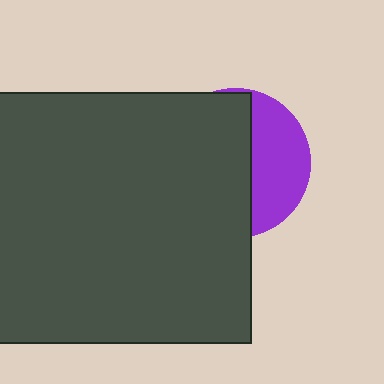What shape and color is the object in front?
The object in front is a dark gray rectangle.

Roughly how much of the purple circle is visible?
A small part of it is visible (roughly 37%).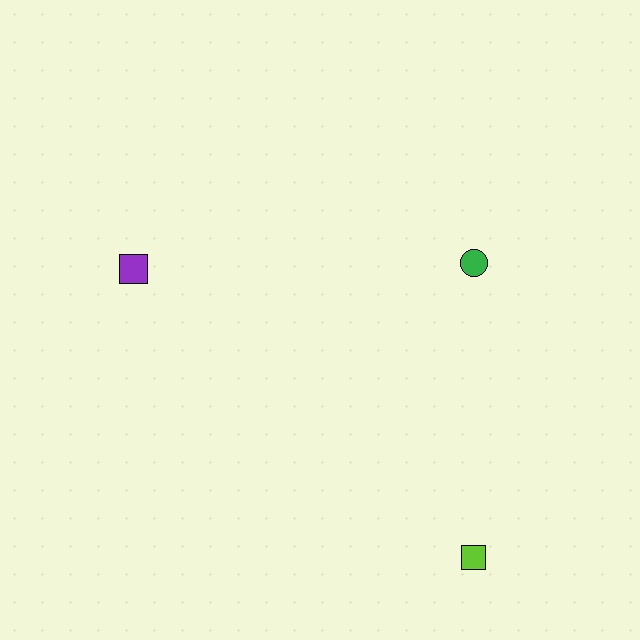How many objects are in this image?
There are 3 objects.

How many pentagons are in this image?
There are no pentagons.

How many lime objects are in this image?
There is 1 lime object.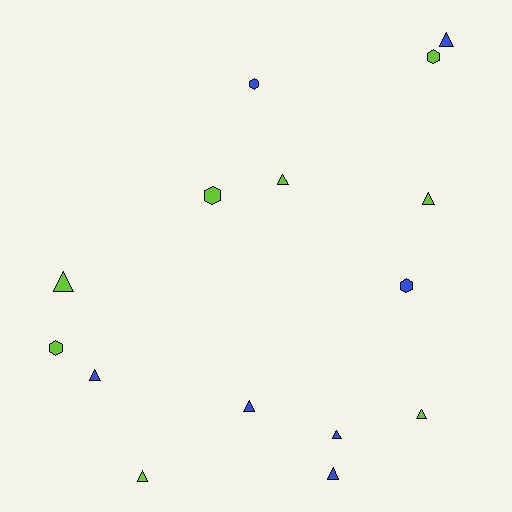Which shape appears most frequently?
Triangle, with 10 objects.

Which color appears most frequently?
Lime, with 8 objects.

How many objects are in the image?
There are 15 objects.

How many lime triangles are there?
There are 5 lime triangles.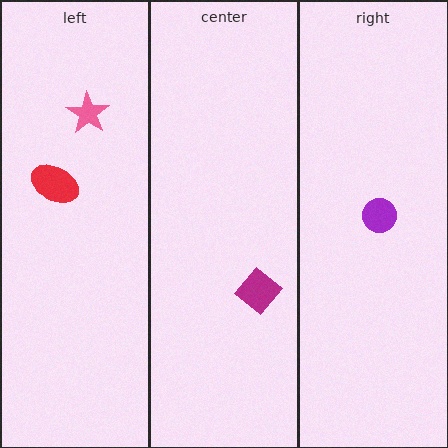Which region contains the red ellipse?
The left region.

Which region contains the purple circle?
The right region.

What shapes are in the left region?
The pink star, the red ellipse.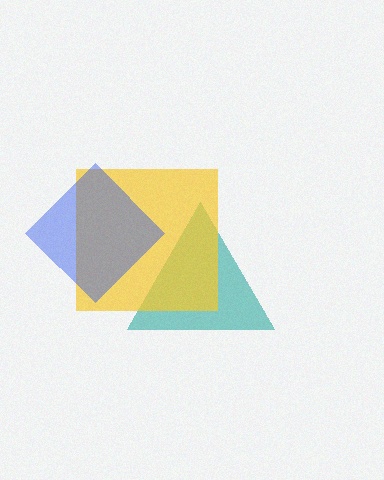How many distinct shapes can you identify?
There are 3 distinct shapes: a teal triangle, a yellow square, a blue diamond.